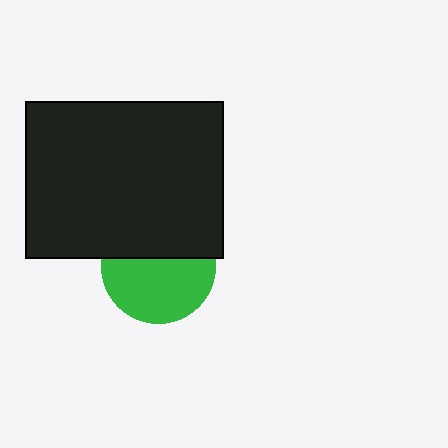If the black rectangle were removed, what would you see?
You would see the complete green circle.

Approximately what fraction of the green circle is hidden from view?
Roughly 42% of the green circle is hidden behind the black rectangle.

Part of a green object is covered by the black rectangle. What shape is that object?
It is a circle.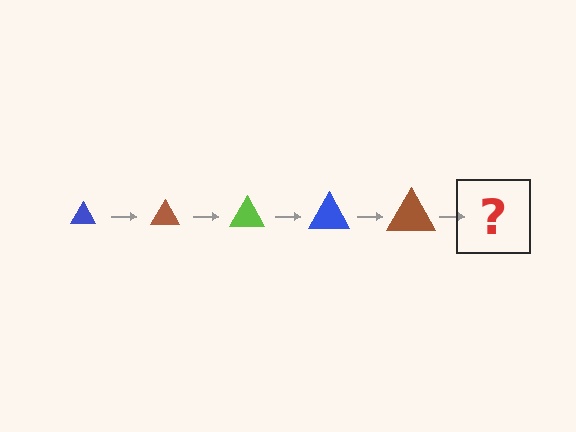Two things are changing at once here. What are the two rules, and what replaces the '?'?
The two rules are that the triangle grows larger each step and the color cycles through blue, brown, and lime. The '?' should be a lime triangle, larger than the previous one.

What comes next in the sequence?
The next element should be a lime triangle, larger than the previous one.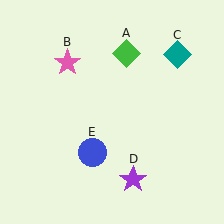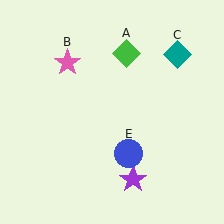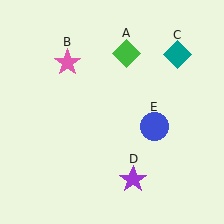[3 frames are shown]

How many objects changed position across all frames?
1 object changed position: blue circle (object E).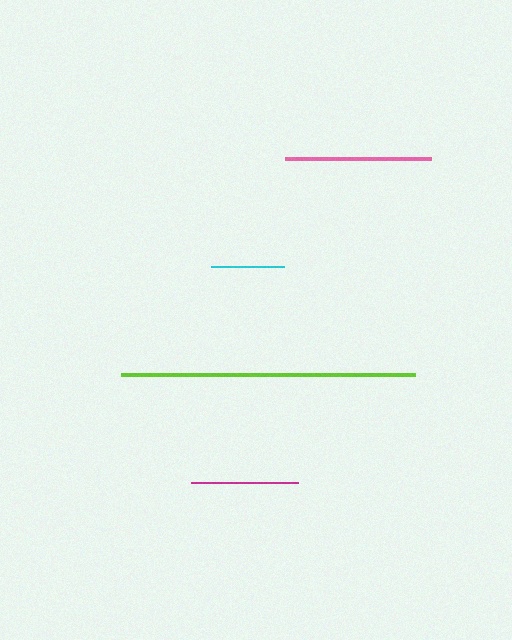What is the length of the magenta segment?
The magenta segment is approximately 108 pixels long.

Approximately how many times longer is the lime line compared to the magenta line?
The lime line is approximately 2.7 times the length of the magenta line.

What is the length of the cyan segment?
The cyan segment is approximately 72 pixels long.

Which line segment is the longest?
The lime line is the longest at approximately 295 pixels.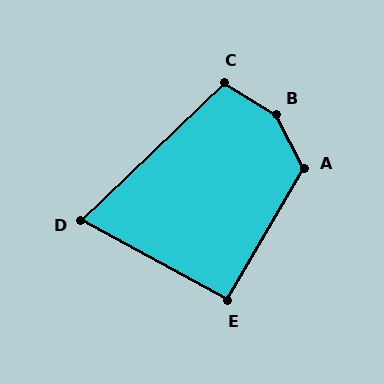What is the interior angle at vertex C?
Approximately 104 degrees (obtuse).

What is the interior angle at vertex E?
Approximately 91 degrees (approximately right).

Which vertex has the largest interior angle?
B, at approximately 149 degrees.